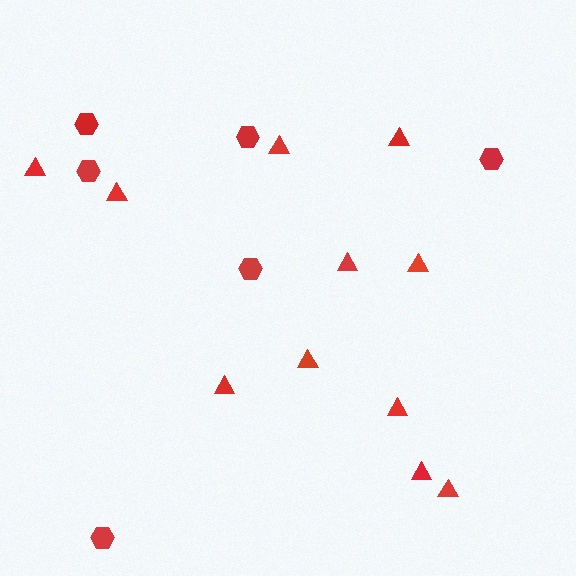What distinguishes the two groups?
There are 2 groups: one group of hexagons (6) and one group of triangles (11).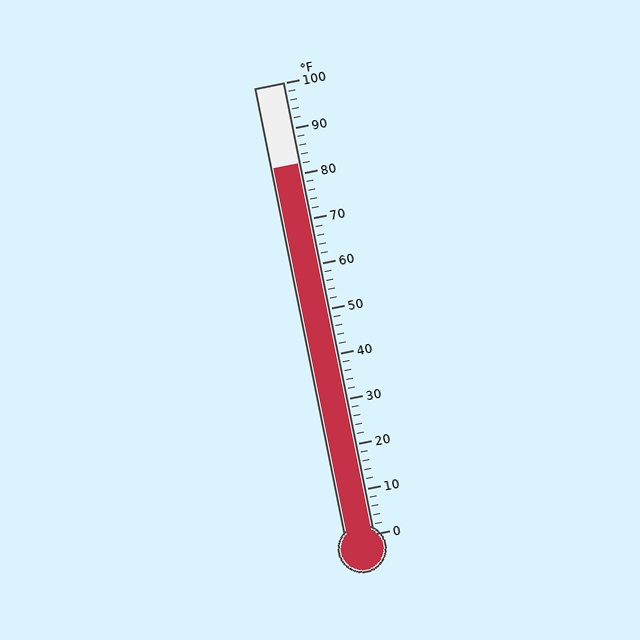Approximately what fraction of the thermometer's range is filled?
The thermometer is filled to approximately 80% of its range.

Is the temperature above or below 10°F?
The temperature is above 10°F.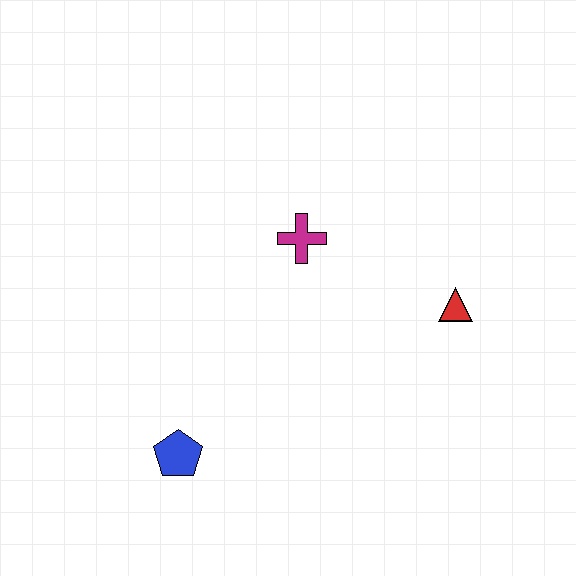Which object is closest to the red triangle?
The magenta cross is closest to the red triangle.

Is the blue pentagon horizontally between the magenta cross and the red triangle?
No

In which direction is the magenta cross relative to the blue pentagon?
The magenta cross is above the blue pentagon.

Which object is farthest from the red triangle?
The blue pentagon is farthest from the red triangle.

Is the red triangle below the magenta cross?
Yes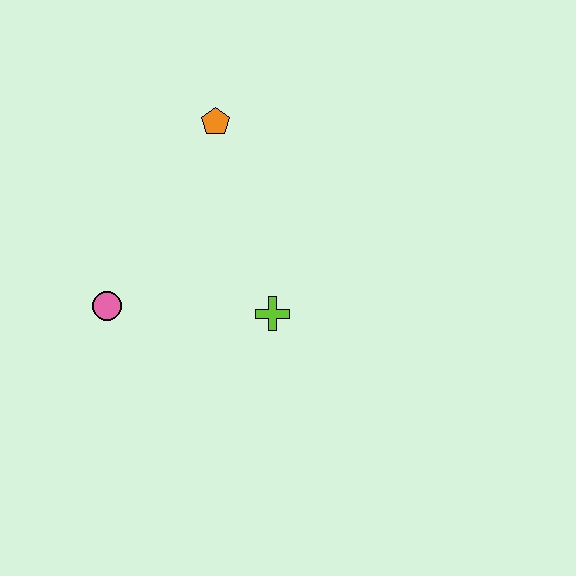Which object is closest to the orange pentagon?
The lime cross is closest to the orange pentagon.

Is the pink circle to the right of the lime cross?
No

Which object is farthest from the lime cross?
The orange pentagon is farthest from the lime cross.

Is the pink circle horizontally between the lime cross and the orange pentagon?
No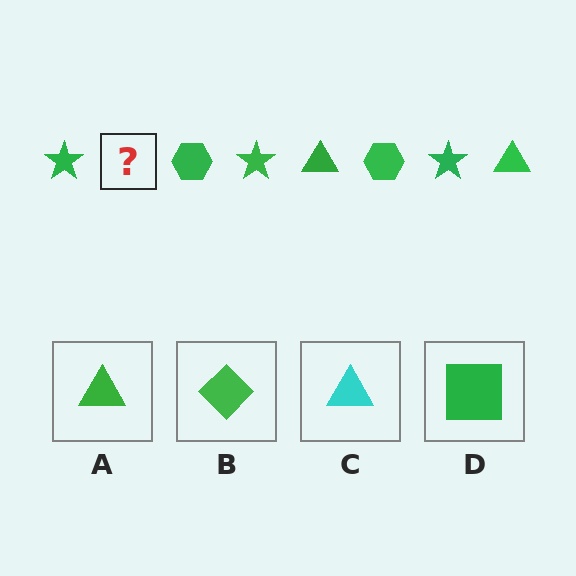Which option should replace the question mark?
Option A.